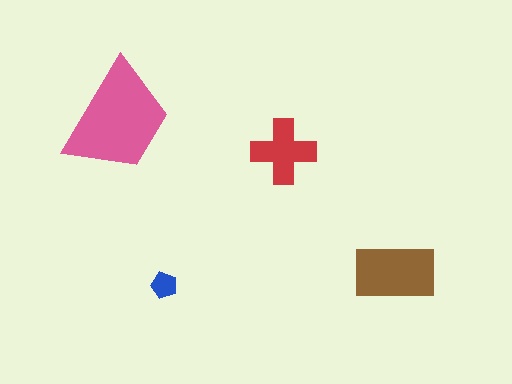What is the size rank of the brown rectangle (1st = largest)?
2nd.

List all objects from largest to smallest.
The pink trapezoid, the brown rectangle, the red cross, the blue pentagon.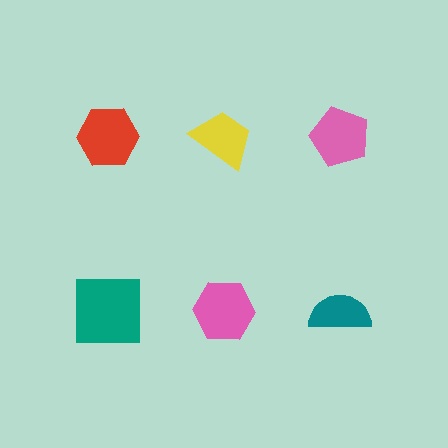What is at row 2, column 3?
A teal semicircle.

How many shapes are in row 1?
3 shapes.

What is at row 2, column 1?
A teal square.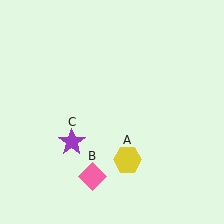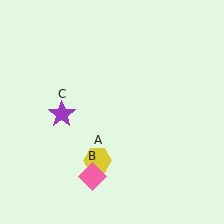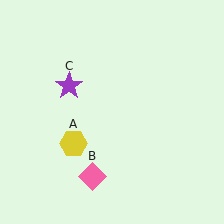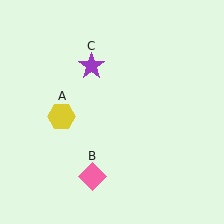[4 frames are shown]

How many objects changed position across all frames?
2 objects changed position: yellow hexagon (object A), purple star (object C).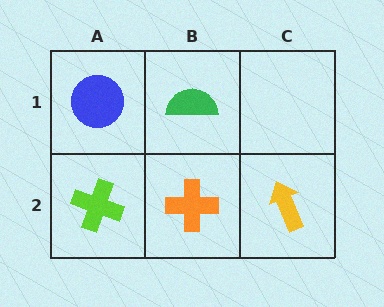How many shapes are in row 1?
2 shapes.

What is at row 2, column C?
A yellow arrow.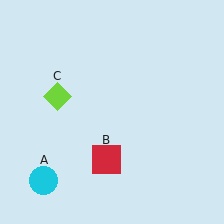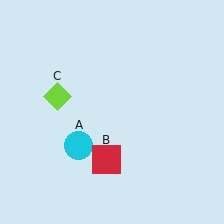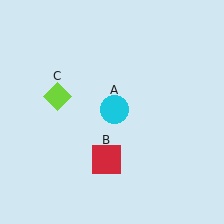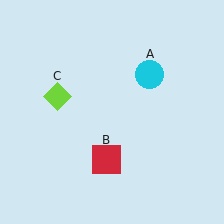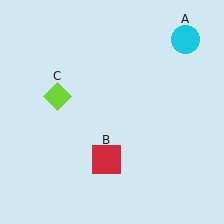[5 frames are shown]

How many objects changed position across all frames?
1 object changed position: cyan circle (object A).